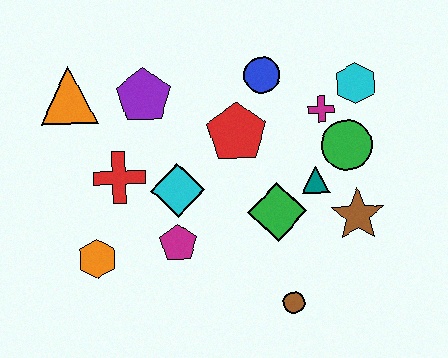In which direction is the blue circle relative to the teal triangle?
The blue circle is above the teal triangle.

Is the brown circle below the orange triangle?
Yes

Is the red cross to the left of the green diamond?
Yes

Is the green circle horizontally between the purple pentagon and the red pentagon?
No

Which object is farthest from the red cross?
The cyan hexagon is farthest from the red cross.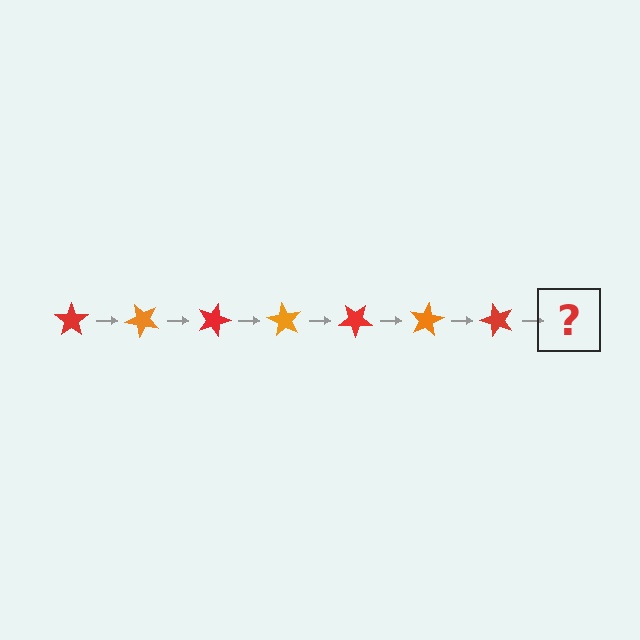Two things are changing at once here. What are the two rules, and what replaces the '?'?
The two rules are that it rotates 45 degrees each step and the color cycles through red and orange. The '?' should be an orange star, rotated 315 degrees from the start.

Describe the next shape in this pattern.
It should be an orange star, rotated 315 degrees from the start.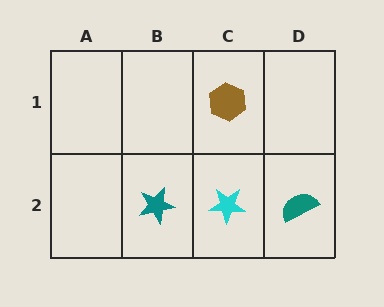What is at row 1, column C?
A brown hexagon.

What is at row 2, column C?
A cyan star.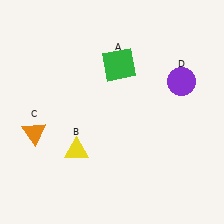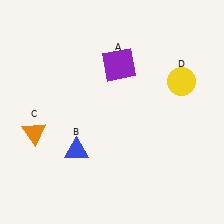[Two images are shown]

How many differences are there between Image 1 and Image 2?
There are 3 differences between the two images.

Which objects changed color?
A changed from green to purple. B changed from yellow to blue. D changed from purple to yellow.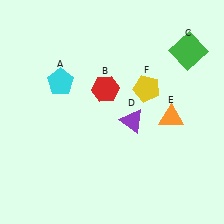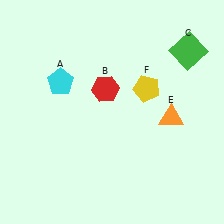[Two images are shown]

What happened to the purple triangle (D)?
The purple triangle (D) was removed in Image 2. It was in the bottom-right area of Image 1.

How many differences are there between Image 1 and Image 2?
There is 1 difference between the two images.